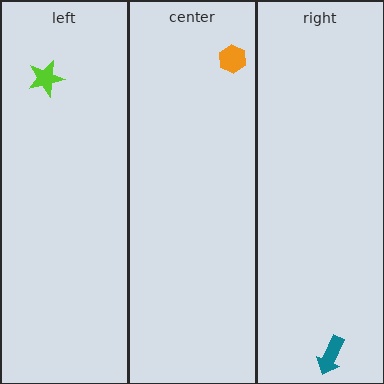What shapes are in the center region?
The orange hexagon.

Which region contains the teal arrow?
The right region.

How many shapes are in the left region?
1.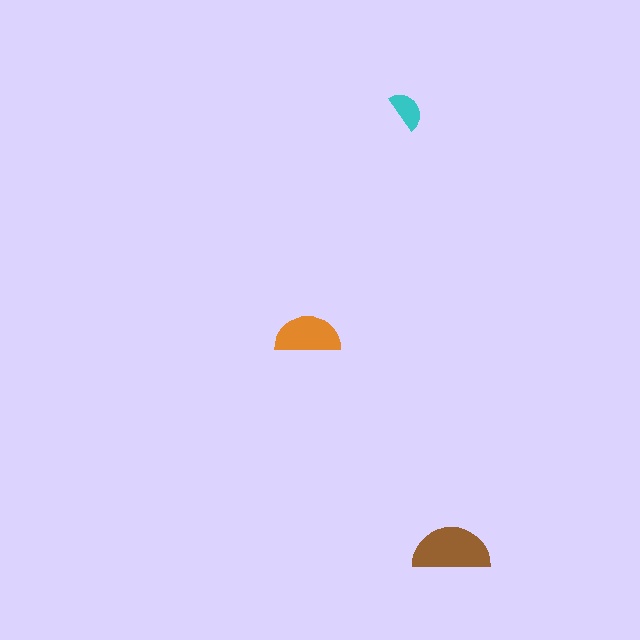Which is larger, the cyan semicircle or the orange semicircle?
The orange one.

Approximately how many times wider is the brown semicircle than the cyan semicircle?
About 2 times wider.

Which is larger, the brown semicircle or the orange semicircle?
The brown one.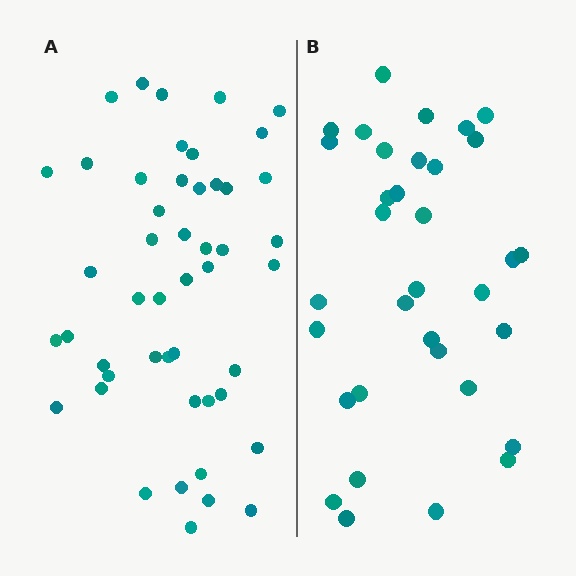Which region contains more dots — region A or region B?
Region A (the left region) has more dots.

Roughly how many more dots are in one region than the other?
Region A has approximately 15 more dots than region B.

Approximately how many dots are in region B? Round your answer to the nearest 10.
About 30 dots. (The exact count is 34, which rounds to 30.)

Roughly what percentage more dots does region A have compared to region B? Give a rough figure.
About 40% more.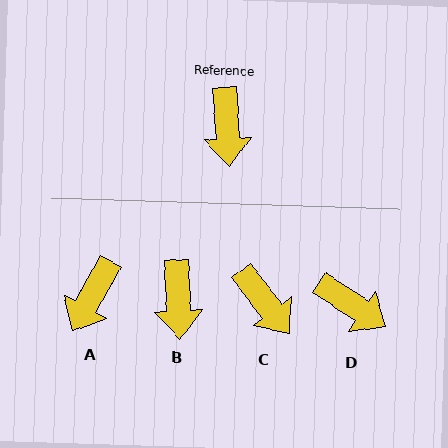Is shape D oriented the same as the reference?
No, it is off by about 53 degrees.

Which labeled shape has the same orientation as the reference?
B.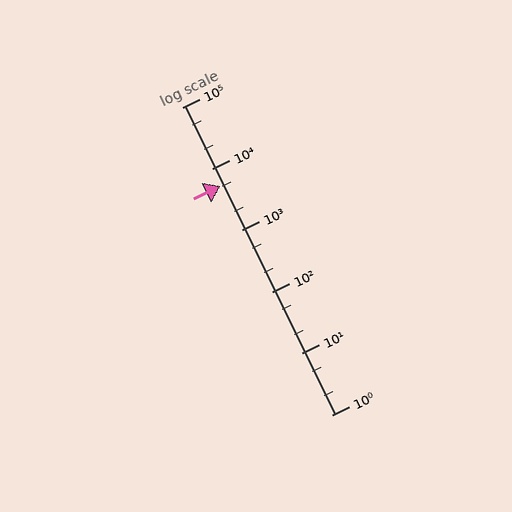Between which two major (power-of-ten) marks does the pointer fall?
The pointer is between 1000 and 10000.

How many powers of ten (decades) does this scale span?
The scale spans 5 decades, from 1 to 100000.